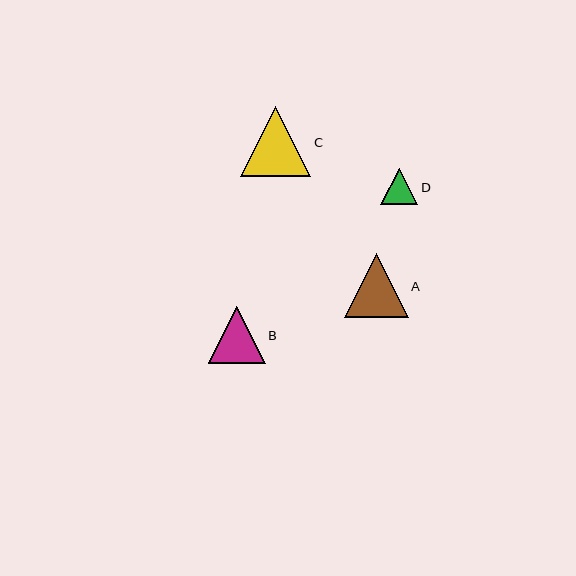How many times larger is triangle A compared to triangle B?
Triangle A is approximately 1.1 times the size of triangle B.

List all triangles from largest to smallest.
From largest to smallest: C, A, B, D.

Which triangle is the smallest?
Triangle D is the smallest with a size of approximately 37 pixels.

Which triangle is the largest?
Triangle C is the largest with a size of approximately 70 pixels.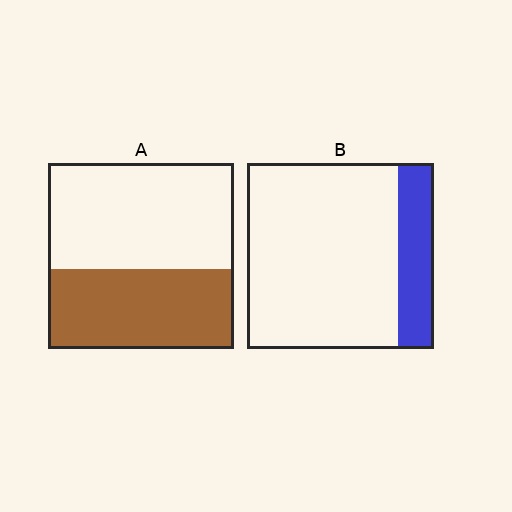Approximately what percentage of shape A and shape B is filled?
A is approximately 45% and B is approximately 20%.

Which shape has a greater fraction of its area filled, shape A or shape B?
Shape A.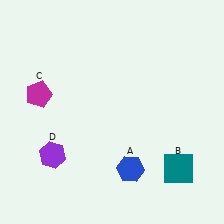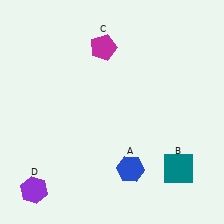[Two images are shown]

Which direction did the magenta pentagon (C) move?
The magenta pentagon (C) moved right.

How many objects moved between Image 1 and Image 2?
2 objects moved between the two images.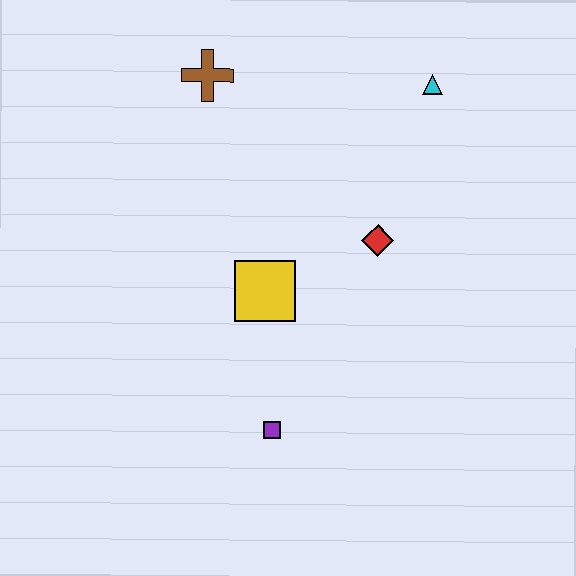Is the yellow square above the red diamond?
No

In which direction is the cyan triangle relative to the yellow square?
The cyan triangle is above the yellow square.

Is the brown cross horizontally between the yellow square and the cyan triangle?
No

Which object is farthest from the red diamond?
The brown cross is farthest from the red diamond.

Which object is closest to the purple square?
The yellow square is closest to the purple square.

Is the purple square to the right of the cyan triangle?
No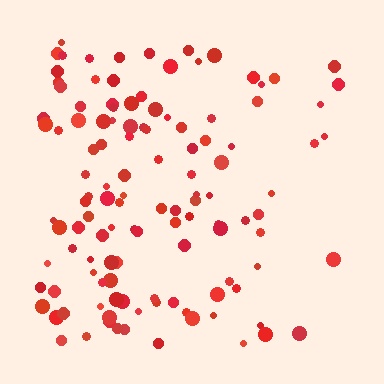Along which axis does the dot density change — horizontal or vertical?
Horizontal.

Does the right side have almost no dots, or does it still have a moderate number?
Still a moderate number, just noticeably fewer than the left.